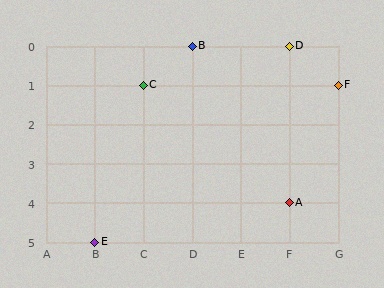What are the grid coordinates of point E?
Point E is at grid coordinates (B, 5).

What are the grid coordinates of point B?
Point B is at grid coordinates (D, 0).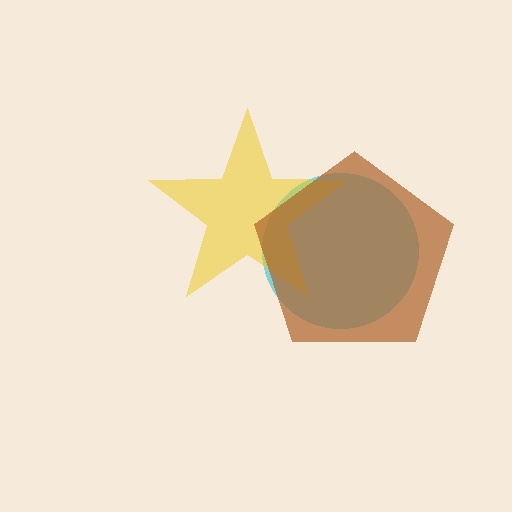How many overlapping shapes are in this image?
There are 3 overlapping shapes in the image.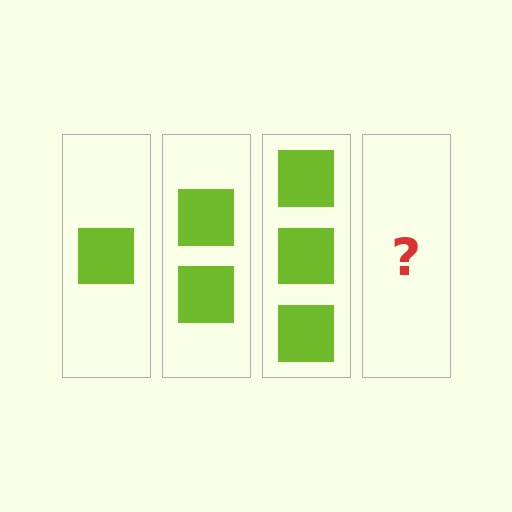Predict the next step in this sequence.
The next step is 4 squares.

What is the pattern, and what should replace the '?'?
The pattern is that each step adds one more square. The '?' should be 4 squares.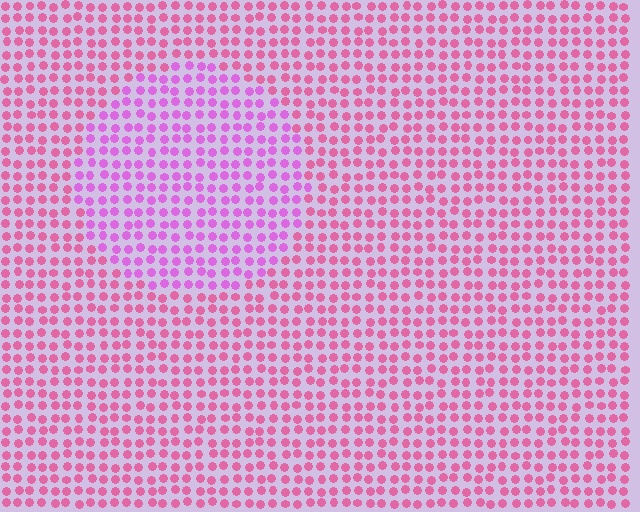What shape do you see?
I see a circle.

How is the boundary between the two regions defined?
The boundary is defined purely by a slight shift in hue (about 32 degrees). Spacing, size, and orientation are identical on both sides.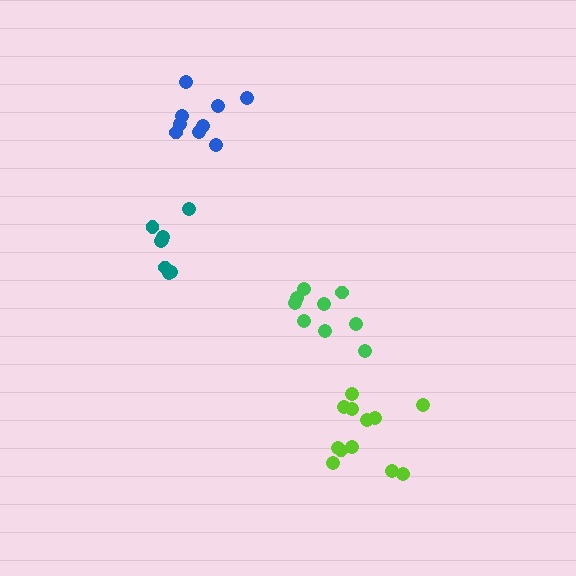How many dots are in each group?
Group 1: 9 dots, Group 2: 9 dots, Group 3: 8 dots, Group 4: 12 dots (38 total).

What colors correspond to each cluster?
The clusters are colored: green, blue, teal, lime.